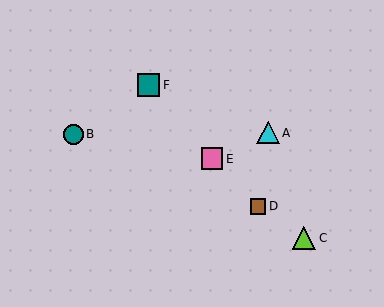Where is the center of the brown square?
The center of the brown square is at (258, 206).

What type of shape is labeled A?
Shape A is a cyan triangle.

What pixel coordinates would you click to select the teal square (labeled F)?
Click at (148, 85) to select the teal square F.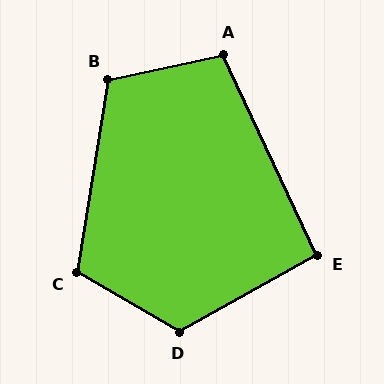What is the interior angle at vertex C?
Approximately 111 degrees (obtuse).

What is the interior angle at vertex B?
Approximately 111 degrees (obtuse).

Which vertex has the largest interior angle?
D, at approximately 121 degrees.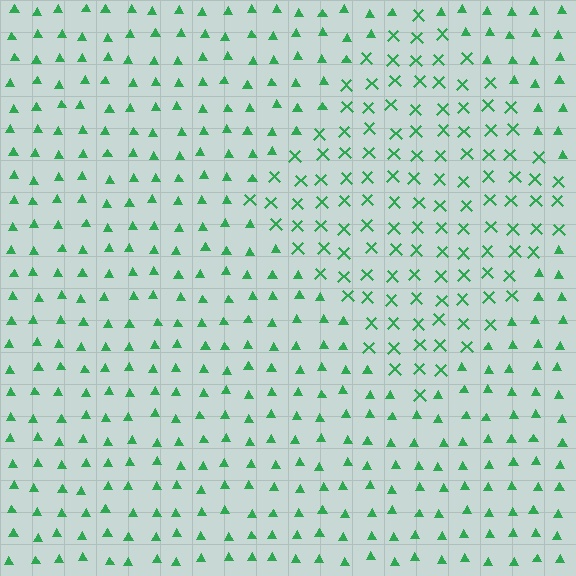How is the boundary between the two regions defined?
The boundary is defined by a change in element shape: X marks inside vs. triangles outside. All elements share the same color and spacing.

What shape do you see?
I see a diamond.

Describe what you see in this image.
The image is filled with small green elements arranged in a uniform grid. A diamond-shaped region contains X marks, while the surrounding area contains triangles. The boundary is defined purely by the change in element shape.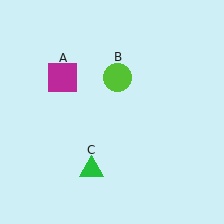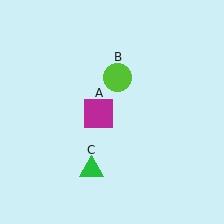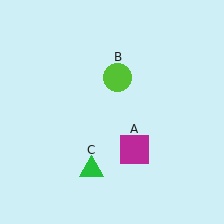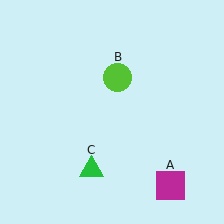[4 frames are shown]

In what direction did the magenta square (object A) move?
The magenta square (object A) moved down and to the right.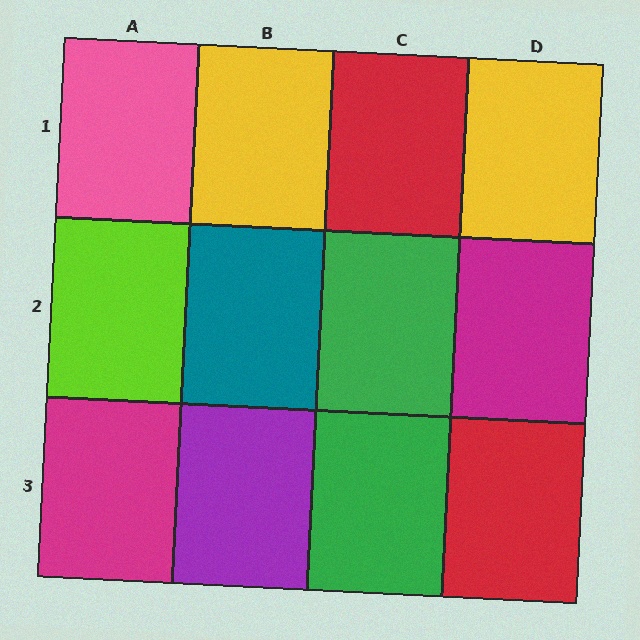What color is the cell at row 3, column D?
Red.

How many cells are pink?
1 cell is pink.